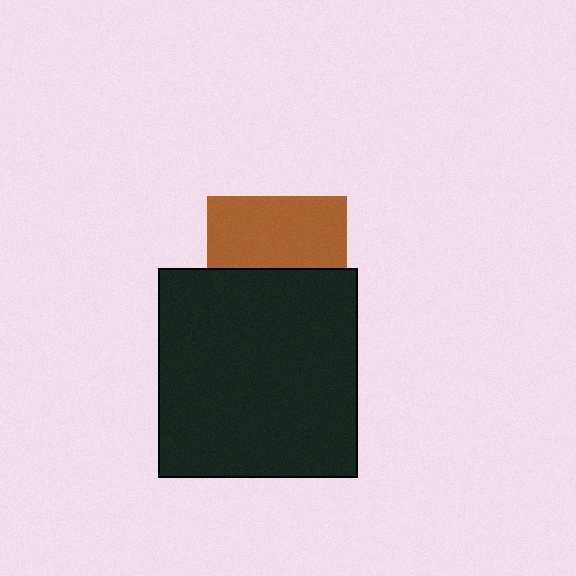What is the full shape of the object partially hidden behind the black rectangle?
The partially hidden object is a brown square.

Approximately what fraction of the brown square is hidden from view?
Roughly 49% of the brown square is hidden behind the black rectangle.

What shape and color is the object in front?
The object in front is a black rectangle.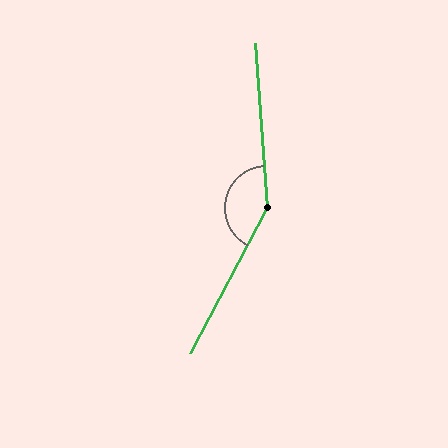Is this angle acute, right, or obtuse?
It is obtuse.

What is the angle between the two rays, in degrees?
Approximately 148 degrees.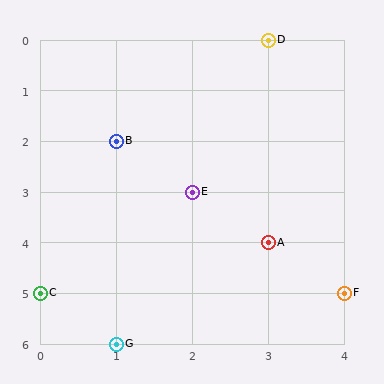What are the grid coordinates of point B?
Point B is at grid coordinates (1, 2).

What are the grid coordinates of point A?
Point A is at grid coordinates (3, 4).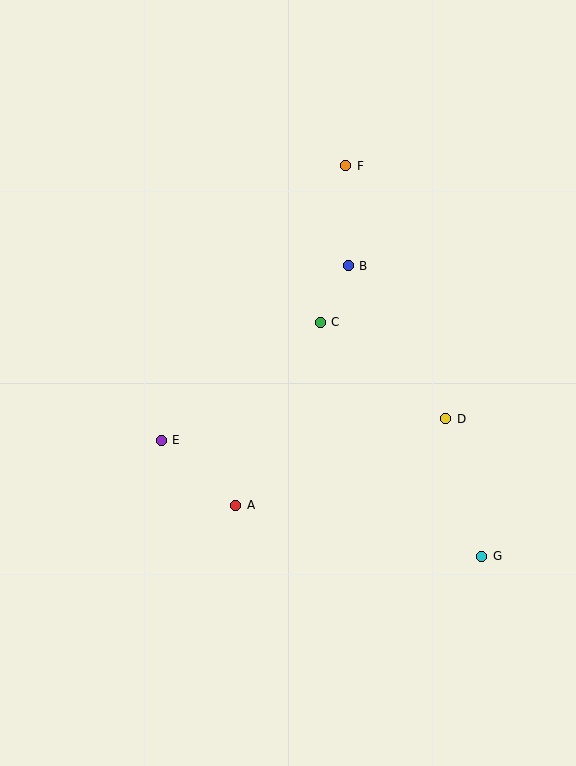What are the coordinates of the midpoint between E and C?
The midpoint between E and C is at (241, 381).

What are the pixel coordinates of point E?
Point E is at (161, 440).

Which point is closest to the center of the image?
Point C at (320, 322) is closest to the center.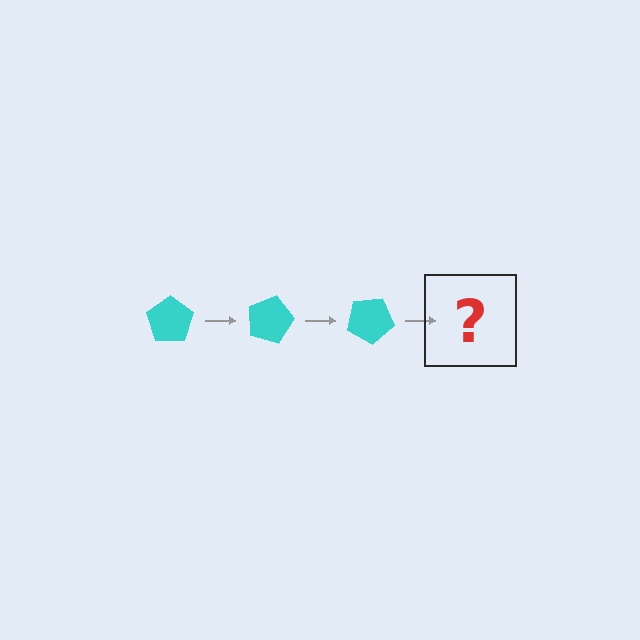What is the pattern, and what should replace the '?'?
The pattern is that the pentagon rotates 15 degrees each step. The '?' should be a cyan pentagon rotated 45 degrees.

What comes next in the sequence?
The next element should be a cyan pentagon rotated 45 degrees.